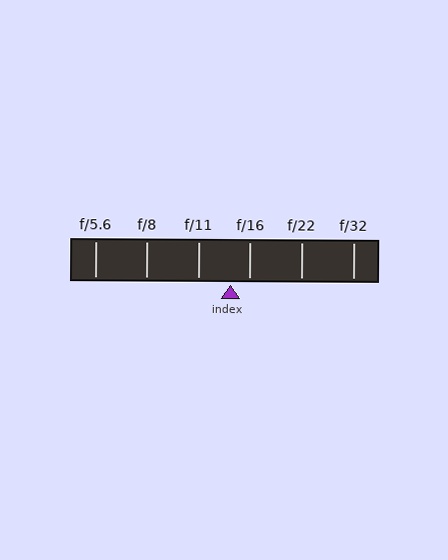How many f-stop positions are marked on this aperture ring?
There are 6 f-stop positions marked.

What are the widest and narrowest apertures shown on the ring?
The widest aperture shown is f/5.6 and the narrowest is f/32.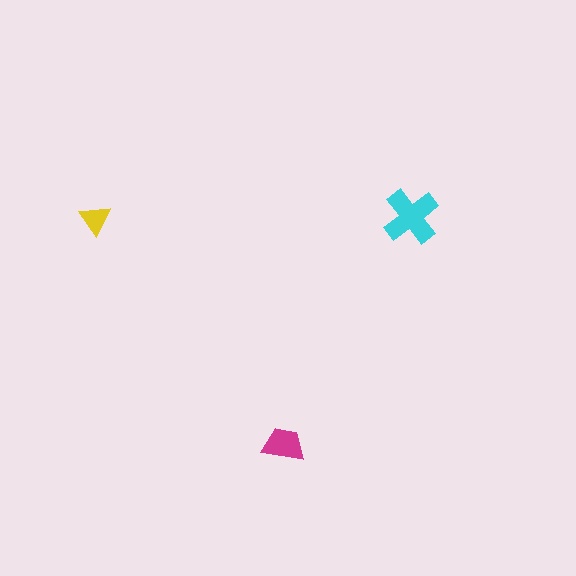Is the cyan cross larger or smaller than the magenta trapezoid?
Larger.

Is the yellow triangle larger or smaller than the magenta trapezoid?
Smaller.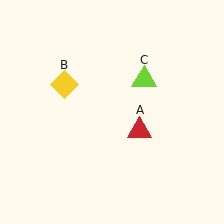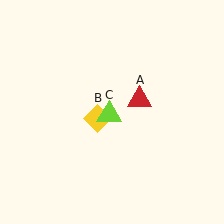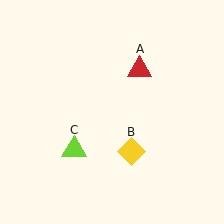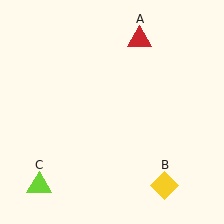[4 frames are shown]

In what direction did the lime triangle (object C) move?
The lime triangle (object C) moved down and to the left.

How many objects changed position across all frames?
3 objects changed position: red triangle (object A), yellow diamond (object B), lime triangle (object C).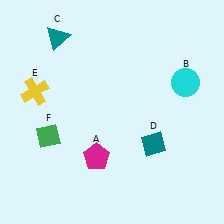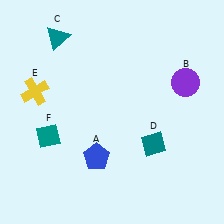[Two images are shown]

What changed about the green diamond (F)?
In Image 1, F is green. In Image 2, it changed to teal.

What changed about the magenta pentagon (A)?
In Image 1, A is magenta. In Image 2, it changed to blue.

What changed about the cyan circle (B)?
In Image 1, B is cyan. In Image 2, it changed to purple.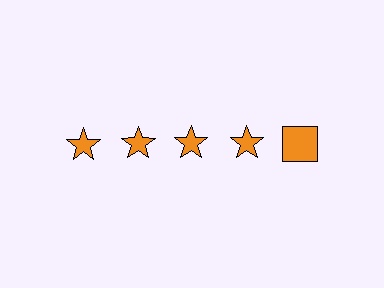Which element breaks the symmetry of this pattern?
The orange square in the top row, rightmost column breaks the symmetry. All other shapes are orange stars.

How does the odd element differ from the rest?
It has a different shape: square instead of star.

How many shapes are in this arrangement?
There are 5 shapes arranged in a grid pattern.